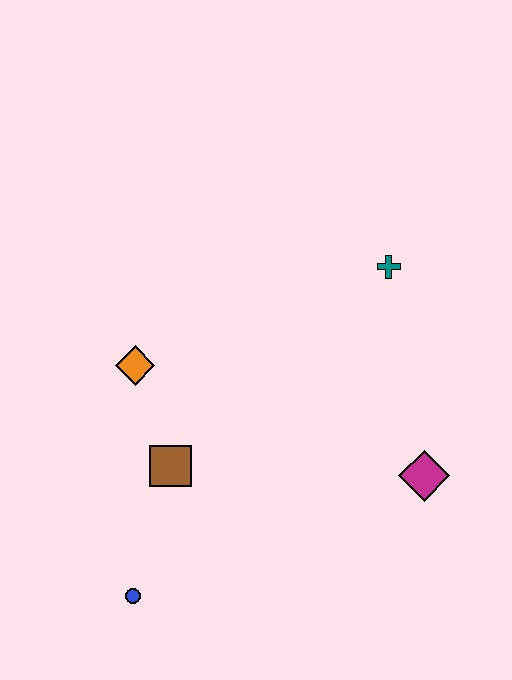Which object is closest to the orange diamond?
The brown square is closest to the orange diamond.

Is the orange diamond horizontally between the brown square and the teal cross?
No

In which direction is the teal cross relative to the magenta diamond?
The teal cross is above the magenta diamond.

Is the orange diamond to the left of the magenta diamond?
Yes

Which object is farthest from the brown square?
The teal cross is farthest from the brown square.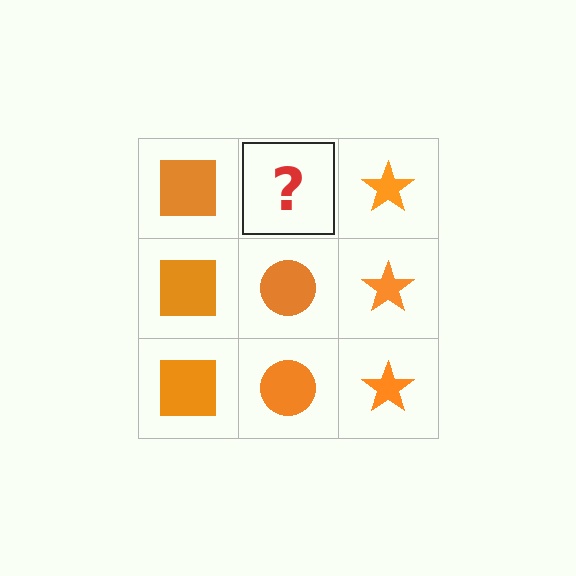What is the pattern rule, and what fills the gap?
The rule is that each column has a consistent shape. The gap should be filled with an orange circle.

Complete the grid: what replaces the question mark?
The question mark should be replaced with an orange circle.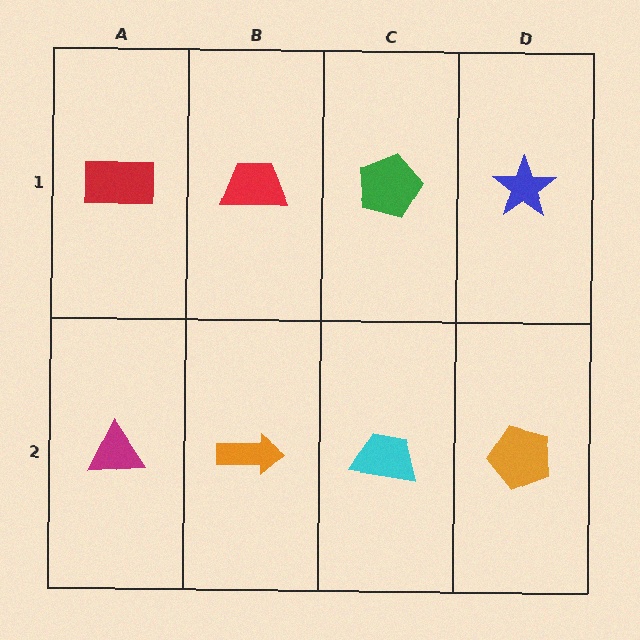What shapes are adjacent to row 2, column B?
A red trapezoid (row 1, column B), a magenta triangle (row 2, column A), a cyan trapezoid (row 2, column C).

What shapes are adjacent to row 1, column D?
An orange pentagon (row 2, column D), a green pentagon (row 1, column C).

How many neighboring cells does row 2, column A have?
2.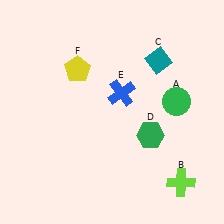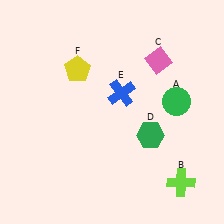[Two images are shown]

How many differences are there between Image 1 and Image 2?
There is 1 difference between the two images.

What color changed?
The diamond (C) changed from teal in Image 1 to pink in Image 2.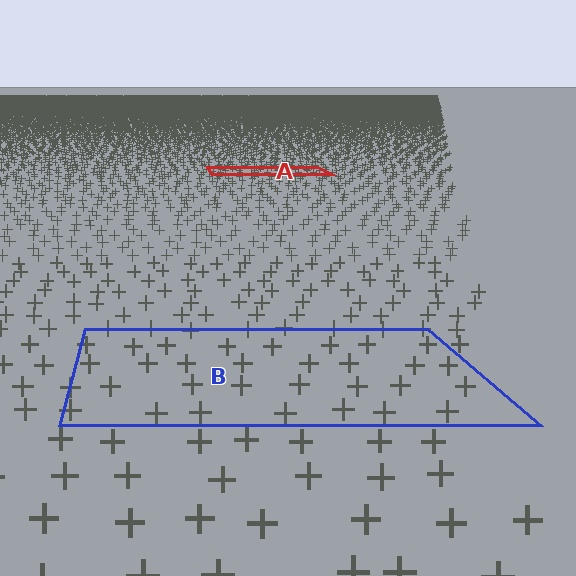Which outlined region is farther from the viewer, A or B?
Region A is farther from the viewer — the texture elements inside it appear smaller and more densely packed.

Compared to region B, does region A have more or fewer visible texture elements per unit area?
Region A has more texture elements per unit area — they are packed more densely because it is farther away.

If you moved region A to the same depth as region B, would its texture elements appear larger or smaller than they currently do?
They would appear larger. At a closer depth, the same texture elements are projected at a bigger on-screen size.